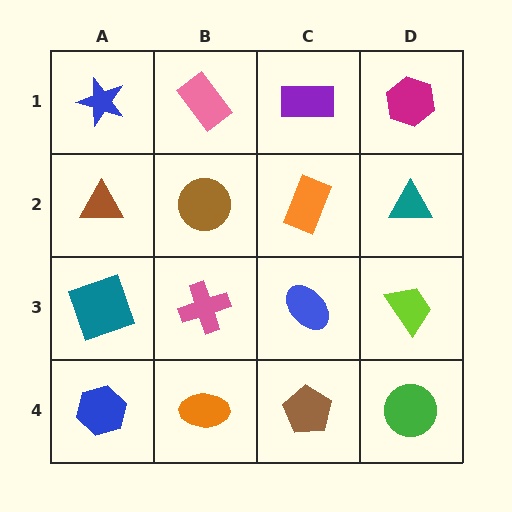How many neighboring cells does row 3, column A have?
3.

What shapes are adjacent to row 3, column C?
An orange rectangle (row 2, column C), a brown pentagon (row 4, column C), a pink cross (row 3, column B), a lime trapezoid (row 3, column D).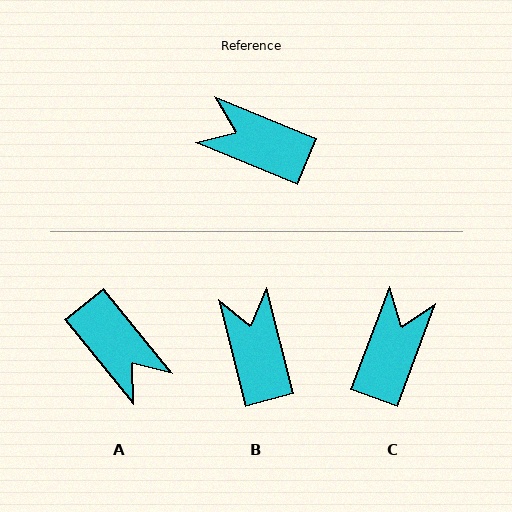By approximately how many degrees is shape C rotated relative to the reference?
Approximately 88 degrees clockwise.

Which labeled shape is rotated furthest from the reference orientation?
A, about 151 degrees away.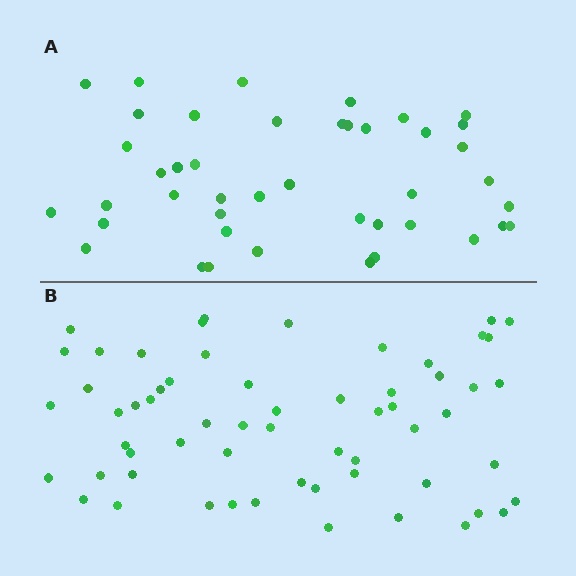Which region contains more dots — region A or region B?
Region B (the bottom region) has more dots.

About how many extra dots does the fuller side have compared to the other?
Region B has approximately 15 more dots than region A.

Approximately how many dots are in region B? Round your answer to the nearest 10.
About 60 dots.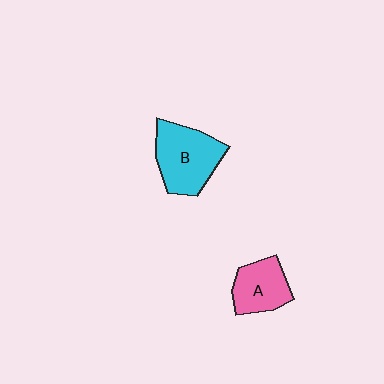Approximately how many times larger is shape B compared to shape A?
Approximately 1.5 times.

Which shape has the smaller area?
Shape A (pink).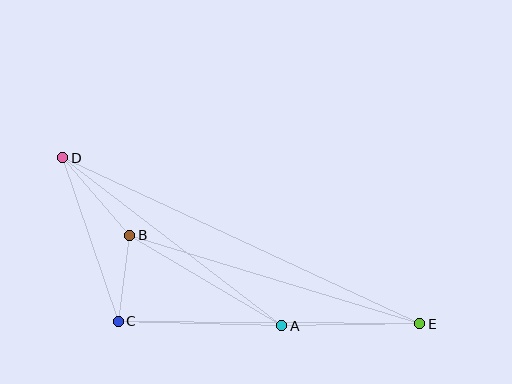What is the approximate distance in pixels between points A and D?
The distance between A and D is approximately 276 pixels.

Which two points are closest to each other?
Points B and C are closest to each other.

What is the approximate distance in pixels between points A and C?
The distance between A and C is approximately 163 pixels.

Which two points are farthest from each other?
Points D and E are farthest from each other.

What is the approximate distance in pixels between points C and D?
The distance between C and D is approximately 172 pixels.